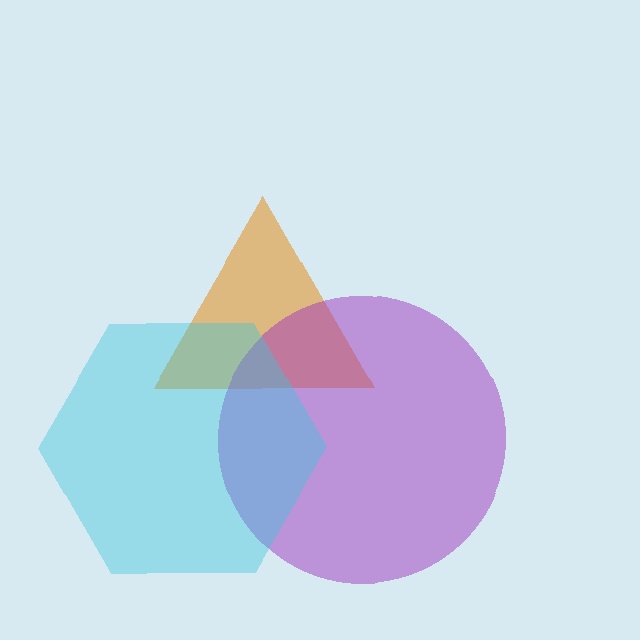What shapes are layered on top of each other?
The layered shapes are: an orange triangle, a purple circle, a cyan hexagon.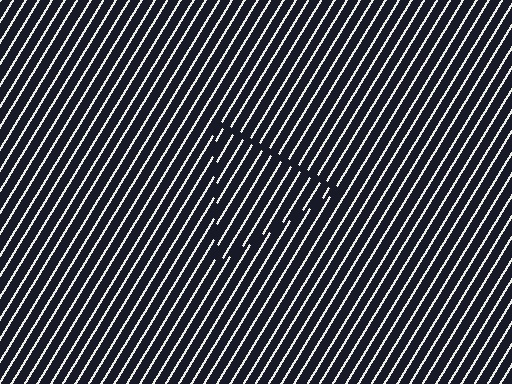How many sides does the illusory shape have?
3 sides — the line-ends trace a triangle.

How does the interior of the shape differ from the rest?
The interior of the shape contains the same grating, shifted by half a period — the contour is defined by the phase discontinuity where line-ends from the inner and outer gratings abut.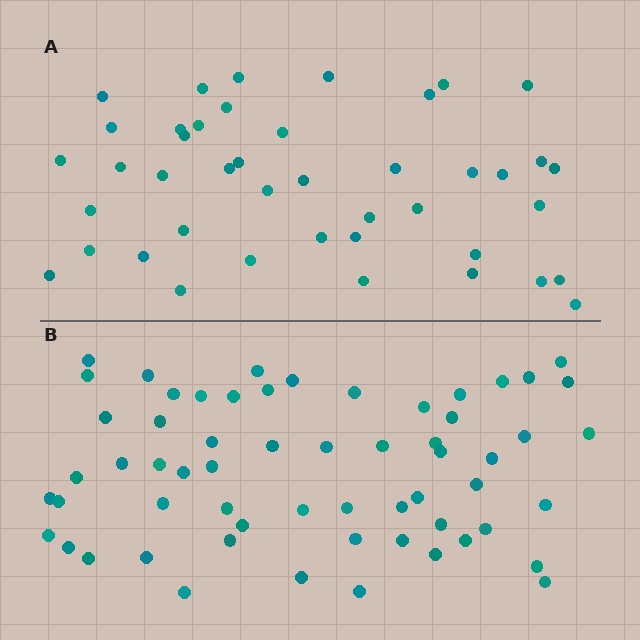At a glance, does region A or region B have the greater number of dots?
Region B (the bottom region) has more dots.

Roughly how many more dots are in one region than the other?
Region B has approximately 15 more dots than region A.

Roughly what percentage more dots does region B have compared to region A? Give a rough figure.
About 40% more.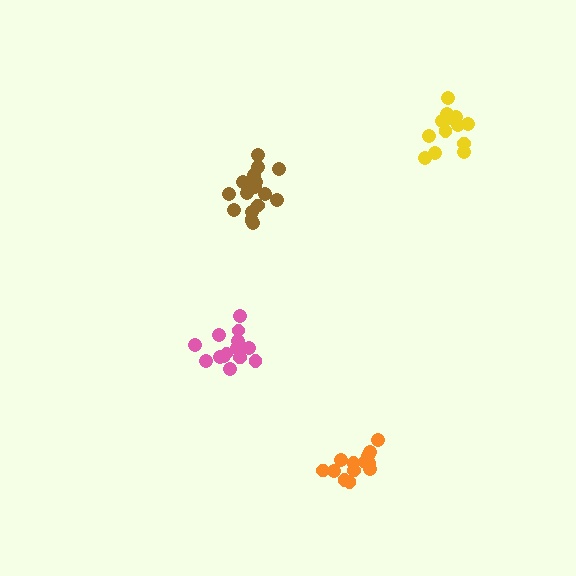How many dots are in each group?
Group 1: 13 dots, Group 2: 14 dots, Group 3: 13 dots, Group 4: 16 dots (56 total).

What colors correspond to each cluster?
The clusters are colored: yellow, pink, orange, brown.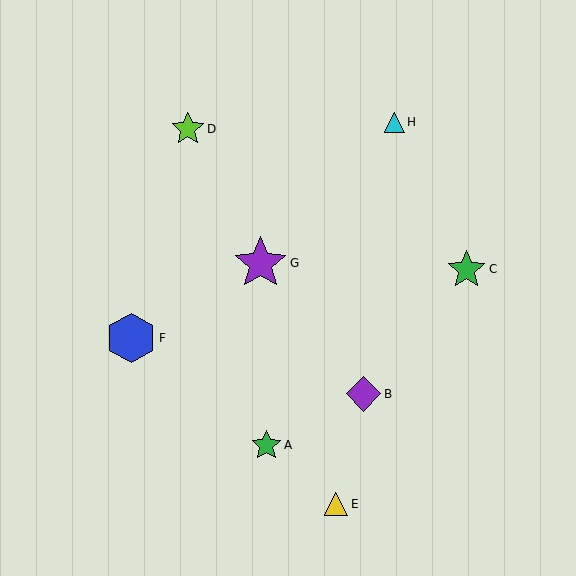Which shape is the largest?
The purple star (labeled G) is the largest.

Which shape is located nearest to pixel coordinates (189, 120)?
The lime star (labeled D) at (188, 129) is nearest to that location.